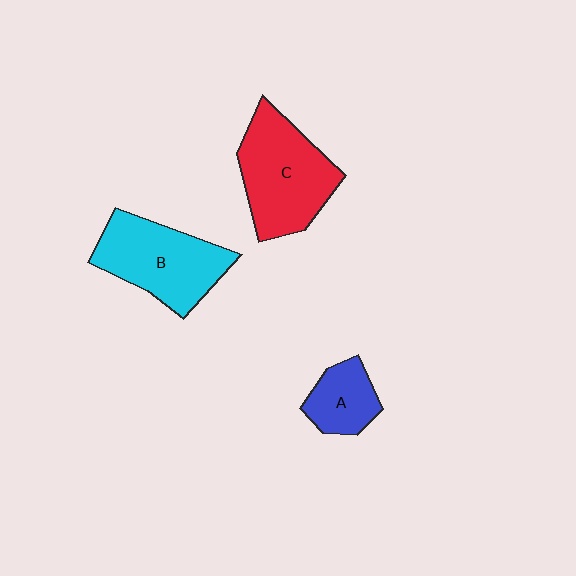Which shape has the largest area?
Shape C (red).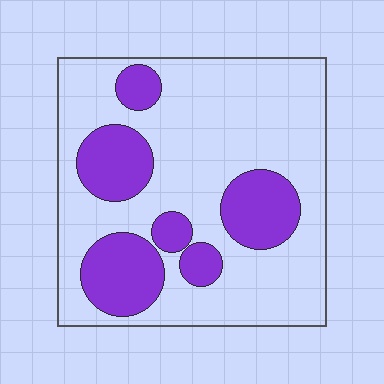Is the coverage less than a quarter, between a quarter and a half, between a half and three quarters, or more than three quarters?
Between a quarter and a half.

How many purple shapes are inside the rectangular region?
6.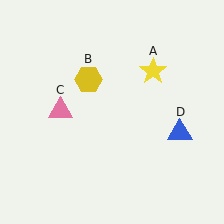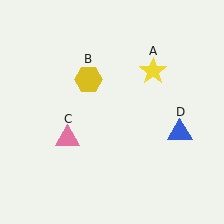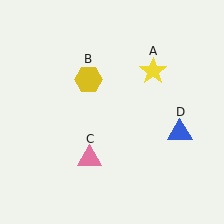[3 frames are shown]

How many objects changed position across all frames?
1 object changed position: pink triangle (object C).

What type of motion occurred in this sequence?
The pink triangle (object C) rotated counterclockwise around the center of the scene.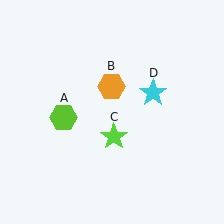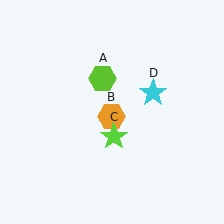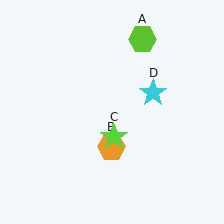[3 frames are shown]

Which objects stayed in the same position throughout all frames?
Lime star (object C) and cyan star (object D) remained stationary.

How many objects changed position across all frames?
2 objects changed position: lime hexagon (object A), orange hexagon (object B).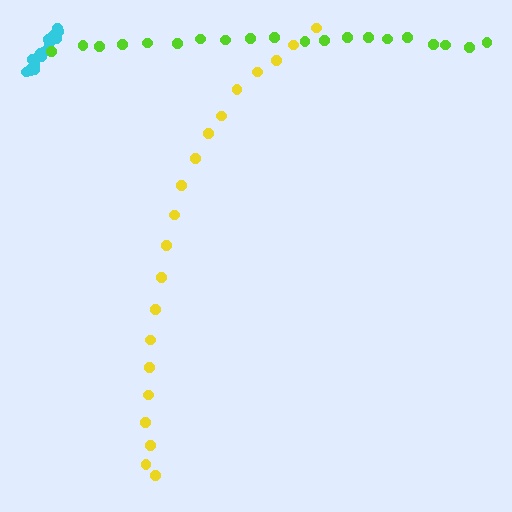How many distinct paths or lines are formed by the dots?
There are 3 distinct paths.